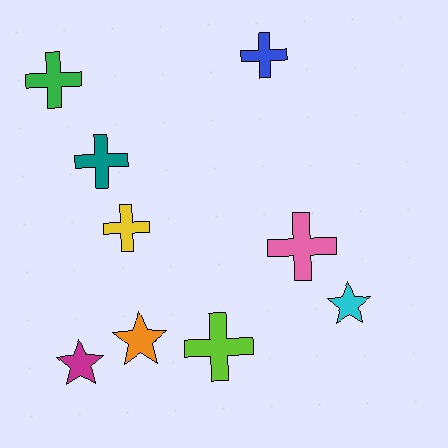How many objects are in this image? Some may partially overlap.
There are 9 objects.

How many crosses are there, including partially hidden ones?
There are 6 crosses.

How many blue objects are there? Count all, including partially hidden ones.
There is 1 blue object.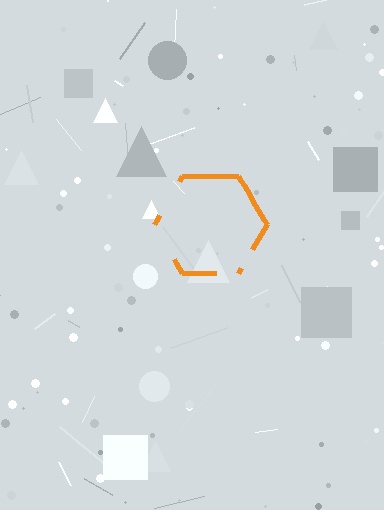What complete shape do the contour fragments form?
The contour fragments form a hexagon.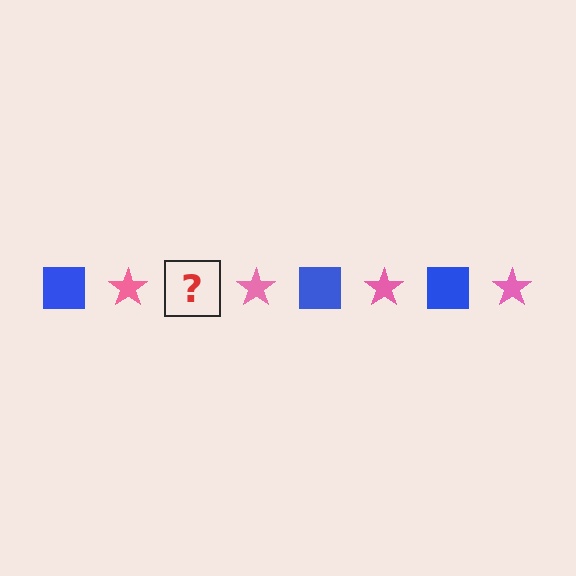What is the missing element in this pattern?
The missing element is a blue square.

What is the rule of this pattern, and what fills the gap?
The rule is that the pattern alternates between blue square and pink star. The gap should be filled with a blue square.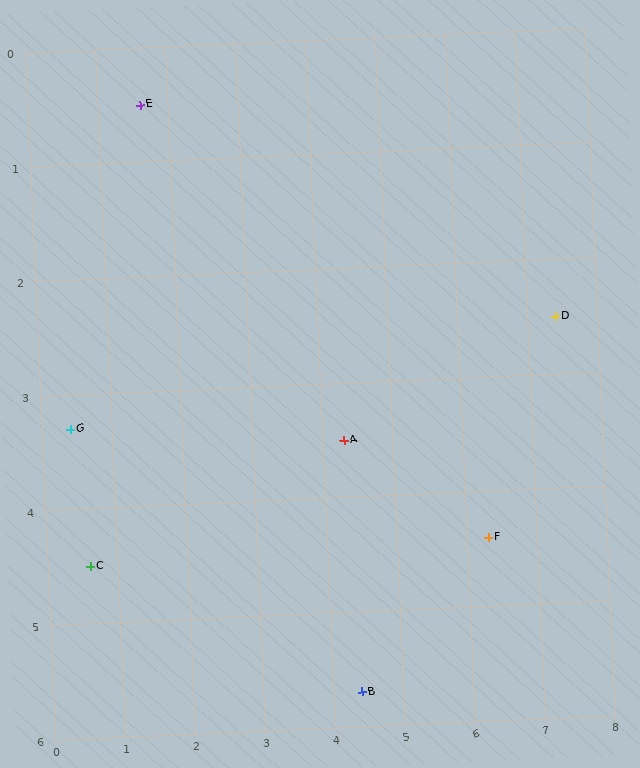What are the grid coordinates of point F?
Point F is at approximately (6.3, 4.4).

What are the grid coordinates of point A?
Point A is at approximately (4.3, 3.5).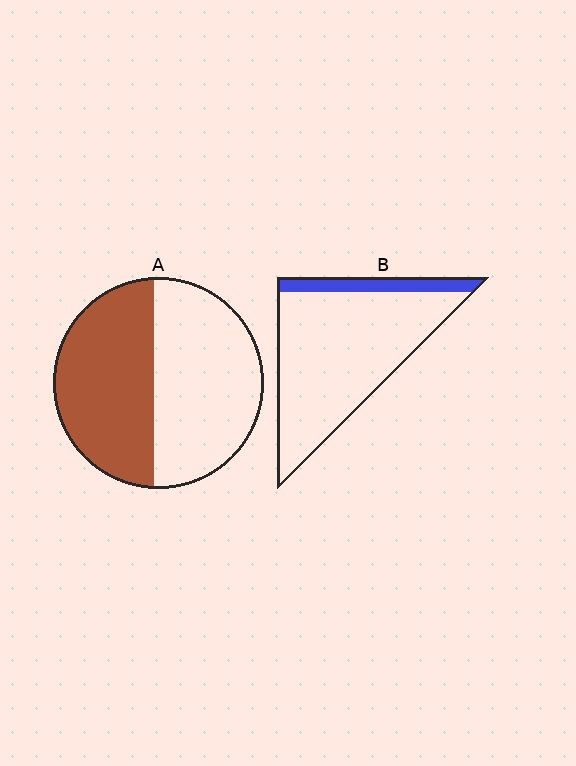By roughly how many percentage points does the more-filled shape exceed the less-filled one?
By roughly 35 percentage points (A over B).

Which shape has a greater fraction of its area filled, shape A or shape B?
Shape A.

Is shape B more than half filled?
No.